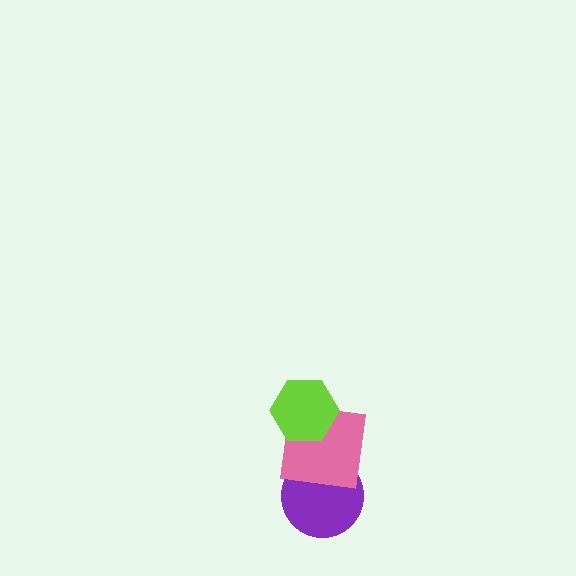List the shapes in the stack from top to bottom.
From top to bottom: the lime hexagon, the pink square, the purple circle.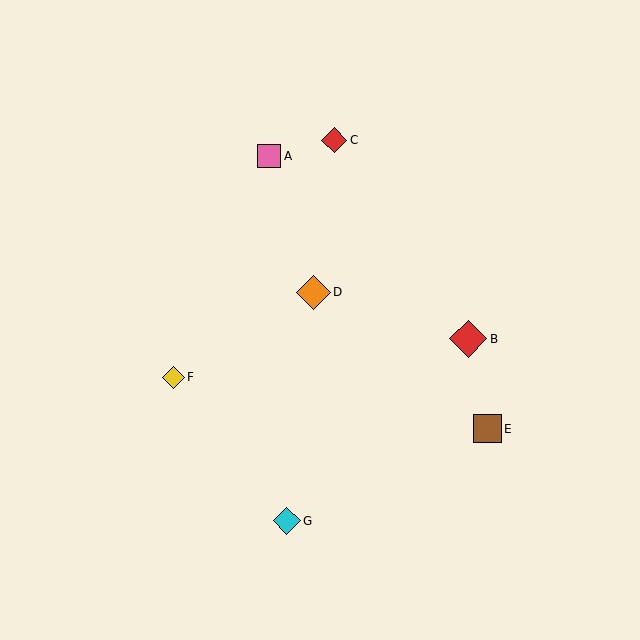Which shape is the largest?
The red diamond (labeled B) is the largest.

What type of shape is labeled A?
Shape A is a pink square.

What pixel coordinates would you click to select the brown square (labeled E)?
Click at (487, 429) to select the brown square E.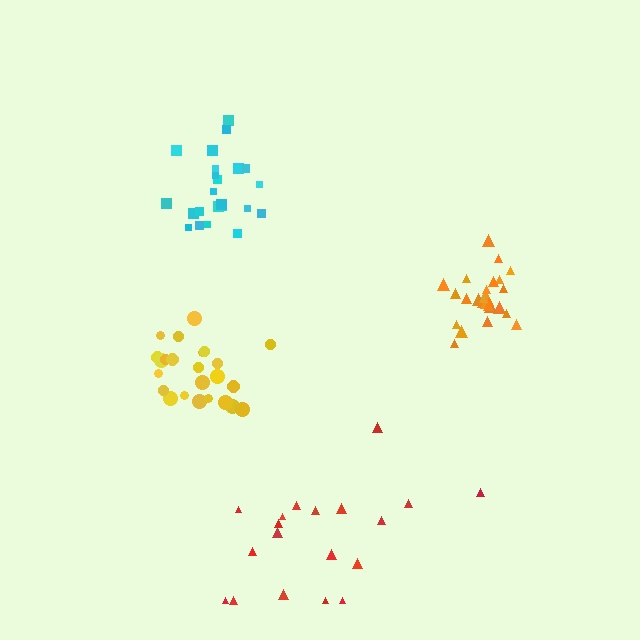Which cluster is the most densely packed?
Orange.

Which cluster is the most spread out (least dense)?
Red.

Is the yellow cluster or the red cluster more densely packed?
Yellow.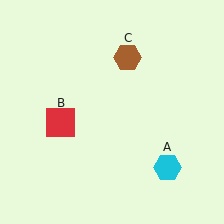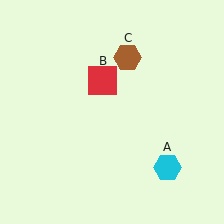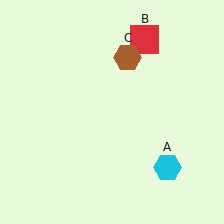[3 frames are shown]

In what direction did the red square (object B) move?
The red square (object B) moved up and to the right.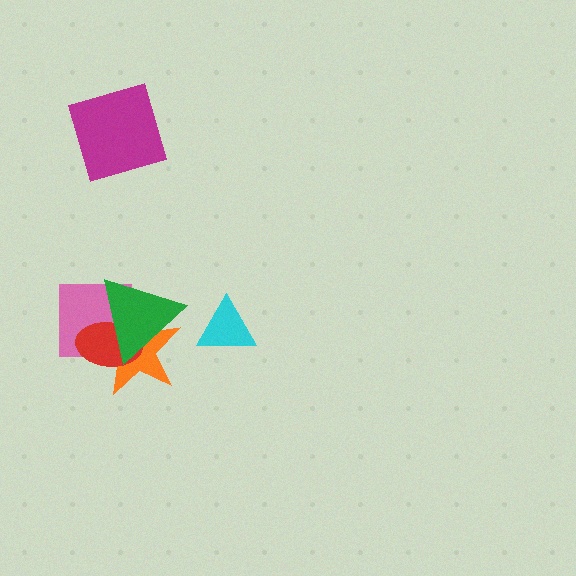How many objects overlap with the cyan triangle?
0 objects overlap with the cyan triangle.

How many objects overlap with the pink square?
3 objects overlap with the pink square.